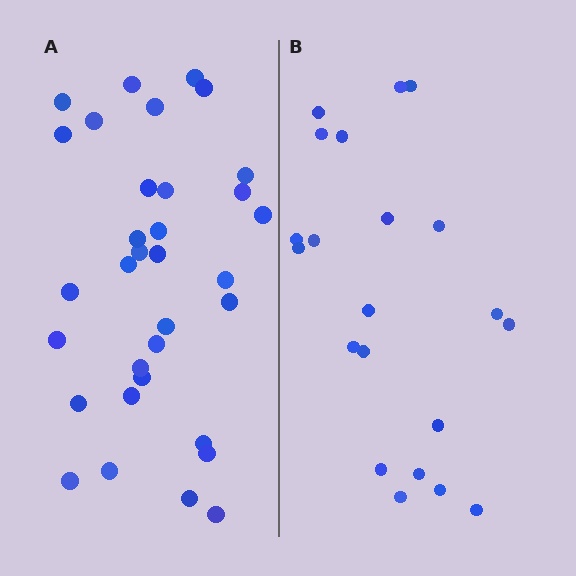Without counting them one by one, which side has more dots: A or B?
Region A (the left region) has more dots.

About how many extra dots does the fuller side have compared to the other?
Region A has roughly 12 or so more dots than region B.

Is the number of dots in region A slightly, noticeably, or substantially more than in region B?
Region A has substantially more. The ratio is roughly 1.6 to 1.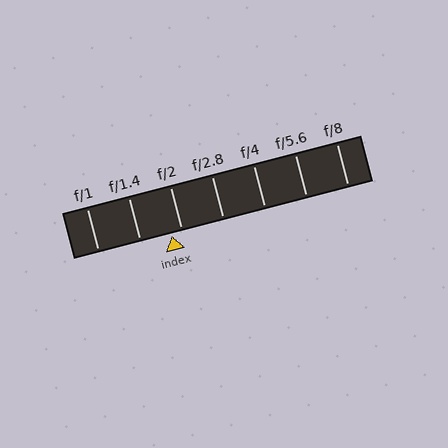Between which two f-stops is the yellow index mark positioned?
The index mark is between f/1.4 and f/2.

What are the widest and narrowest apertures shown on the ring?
The widest aperture shown is f/1 and the narrowest is f/8.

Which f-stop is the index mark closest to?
The index mark is closest to f/2.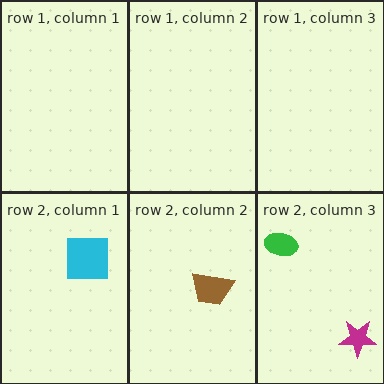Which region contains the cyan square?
The row 2, column 1 region.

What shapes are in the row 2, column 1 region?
The cyan square.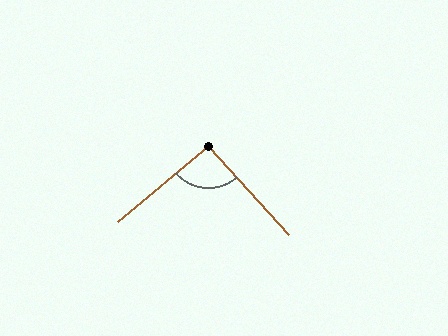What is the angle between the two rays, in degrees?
Approximately 92 degrees.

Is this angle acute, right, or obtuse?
It is approximately a right angle.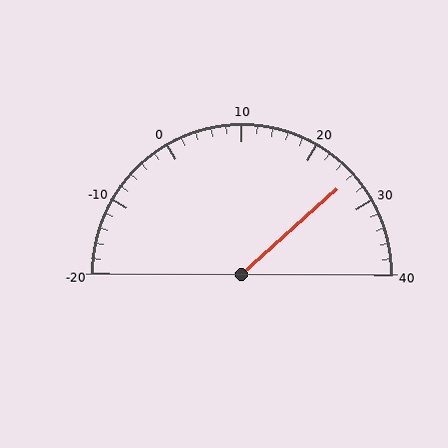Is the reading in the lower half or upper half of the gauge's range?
The reading is in the upper half of the range (-20 to 40).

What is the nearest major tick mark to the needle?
The nearest major tick mark is 30.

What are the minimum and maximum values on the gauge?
The gauge ranges from -20 to 40.